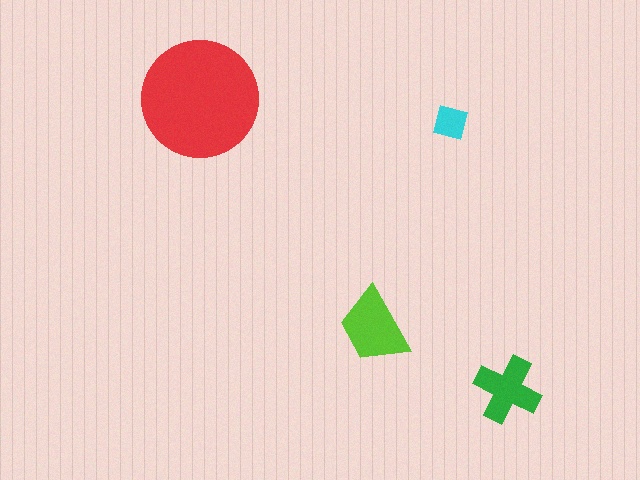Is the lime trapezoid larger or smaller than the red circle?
Smaller.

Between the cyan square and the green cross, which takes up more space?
The green cross.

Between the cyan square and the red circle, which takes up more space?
The red circle.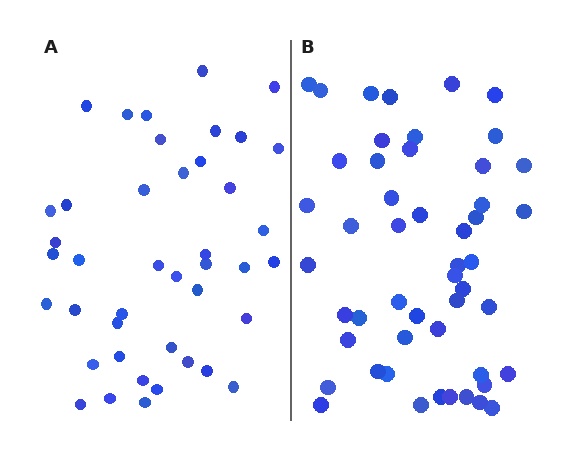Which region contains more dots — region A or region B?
Region B (the right region) has more dots.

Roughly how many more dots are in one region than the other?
Region B has roughly 8 or so more dots than region A.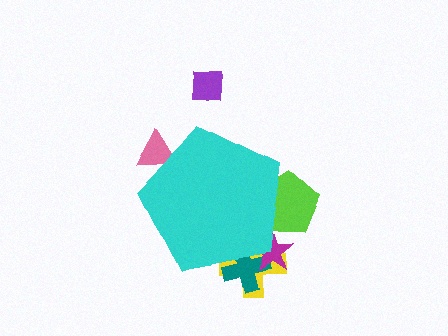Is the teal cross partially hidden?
Yes, the teal cross is partially hidden behind the cyan pentagon.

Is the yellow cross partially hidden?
Yes, the yellow cross is partially hidden behind the cyan pentagon.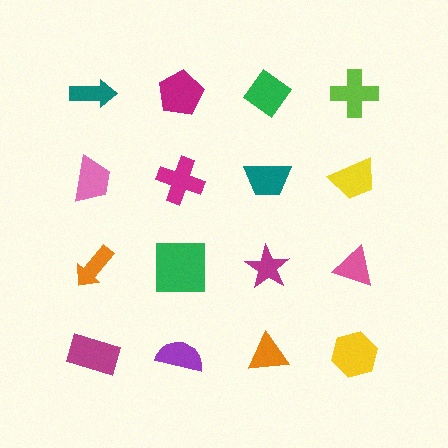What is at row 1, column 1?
A teal arrow.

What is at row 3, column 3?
A magenta star.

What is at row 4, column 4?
A yellow hexagon.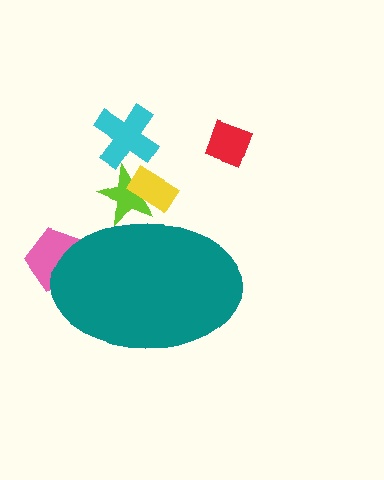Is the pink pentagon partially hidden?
Yes, the pink pentagon is partially hidden behind the teal ellipse.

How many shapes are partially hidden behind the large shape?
3 shapes are partially hidden.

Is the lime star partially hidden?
Yes, the lime star is partially hidden behind the teal ellipse.